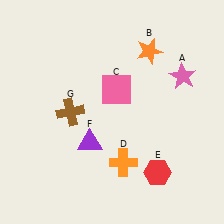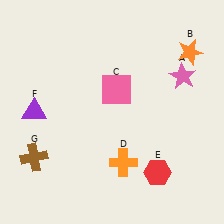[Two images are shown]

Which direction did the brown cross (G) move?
The brown cross (G) moved down.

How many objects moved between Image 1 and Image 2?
3 objects moved between the two images.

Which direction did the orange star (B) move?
The orange star (B) moved right.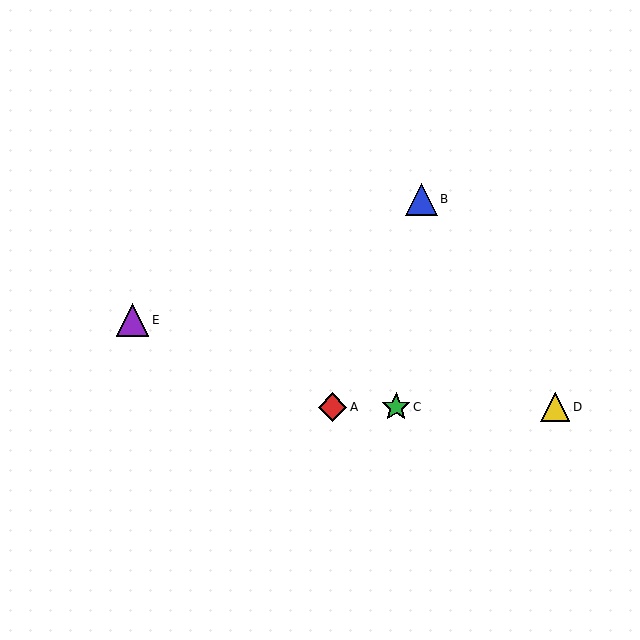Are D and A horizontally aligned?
Yes, both are at y≈407.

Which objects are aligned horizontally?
Objects A, C, D are aligned horizontally.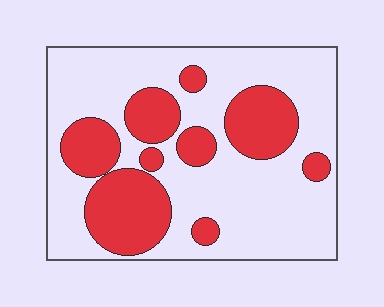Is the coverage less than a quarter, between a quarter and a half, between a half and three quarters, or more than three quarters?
Between a quarter and a half.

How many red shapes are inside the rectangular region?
9.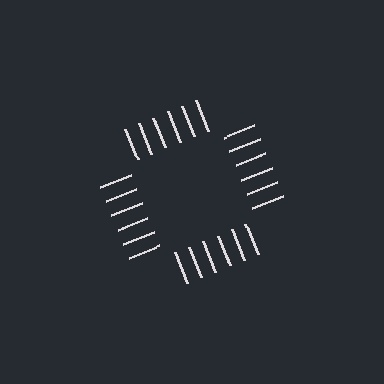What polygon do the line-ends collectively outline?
An illusory square — the line segments terminate on its edges but no continuous stroke is drawn.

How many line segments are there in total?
24 — 6 along each of the 4 edges.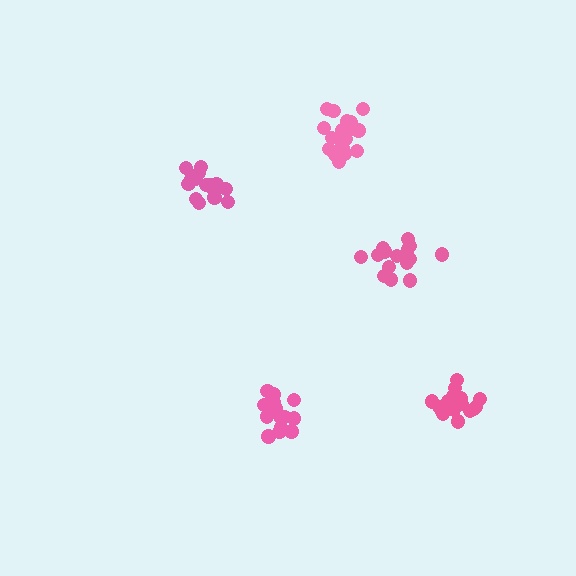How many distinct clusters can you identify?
There are 5 distinct clusters.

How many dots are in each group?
Group 1: 19 dots, Group 2: 17 dots, Group 3: 18 dots, Group 4: 18 dots, Group 5: 15 dots (87 total).